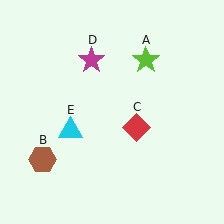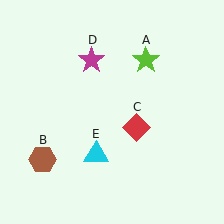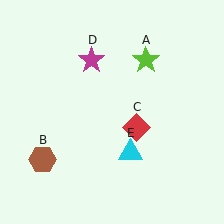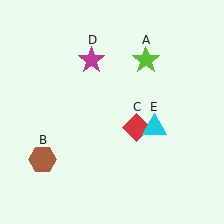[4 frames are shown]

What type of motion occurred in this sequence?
The cyan triangle (object E) rotated counterclockwise around the center of the scene.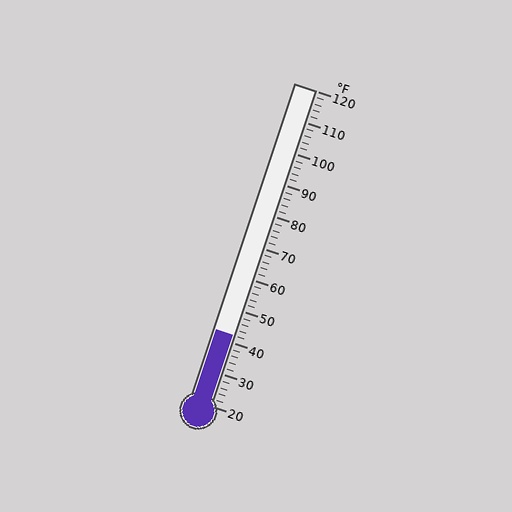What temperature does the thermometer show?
The thermometer shows approximately 42°F.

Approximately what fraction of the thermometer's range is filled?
The thermometer is filled to approximately 20% of its range.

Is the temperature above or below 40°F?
The temperature is above 40°F.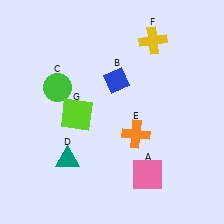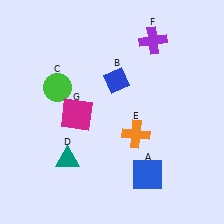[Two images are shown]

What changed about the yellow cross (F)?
In Image 1, F is yellow. In Image 2, it changed to purple.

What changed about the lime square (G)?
In Image 1, G is lime. In Image 2, it changed to magenta.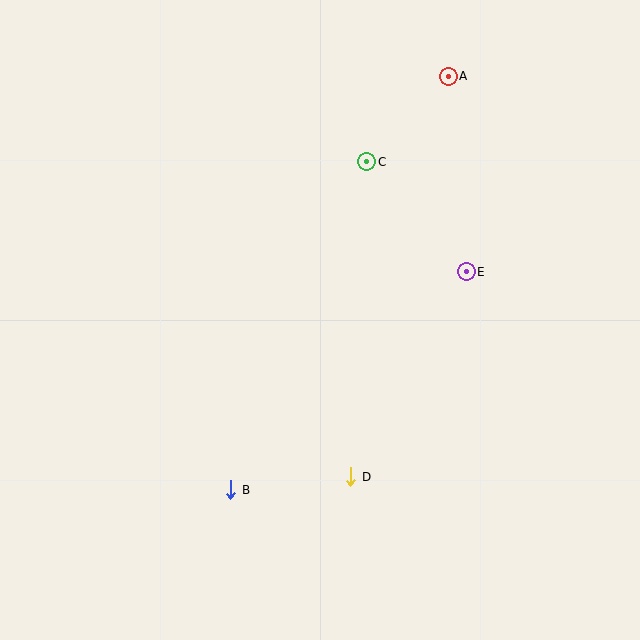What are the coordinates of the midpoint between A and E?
The midpoint between A and E is at (457, 174).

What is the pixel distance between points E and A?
The distance between E and A is 196 pixels.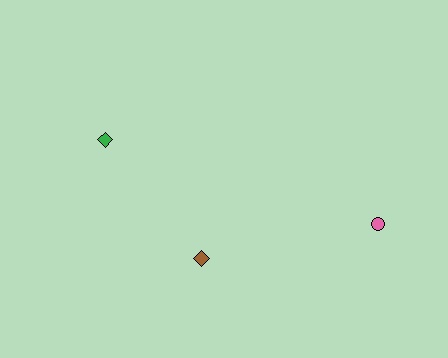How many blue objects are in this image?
There are no blue objects.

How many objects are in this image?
There are 3 objects.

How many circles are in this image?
There is 1 circle.